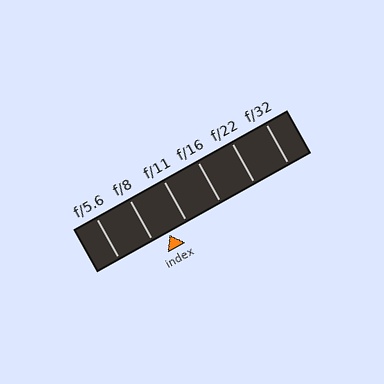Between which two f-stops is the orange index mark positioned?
The index mark is between f/8 and f/11.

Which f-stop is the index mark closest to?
The index mark is closest to f/8.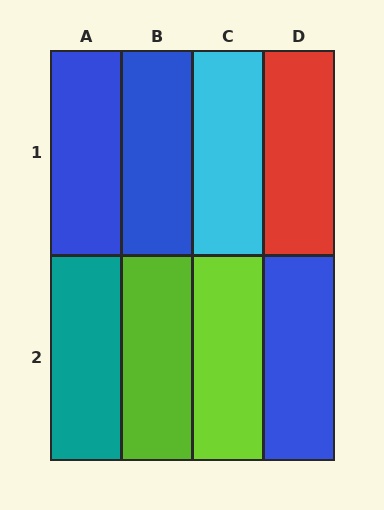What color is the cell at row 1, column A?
Blue.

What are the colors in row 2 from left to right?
Teal, lime, lime, blue.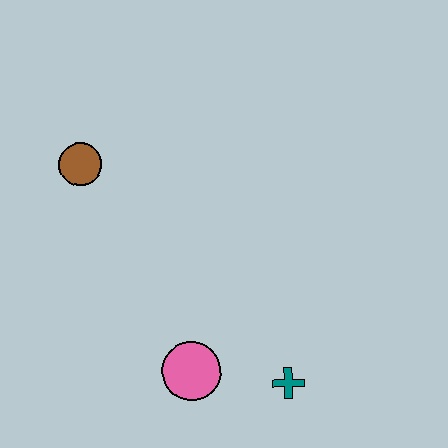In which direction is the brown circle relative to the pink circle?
The brown circle is above the pink circle.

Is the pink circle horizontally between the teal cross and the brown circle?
Yes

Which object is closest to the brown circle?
The pink circle is closest to the brown circle.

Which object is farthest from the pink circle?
The brown circle is farthest from the pink circle.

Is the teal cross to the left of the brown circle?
No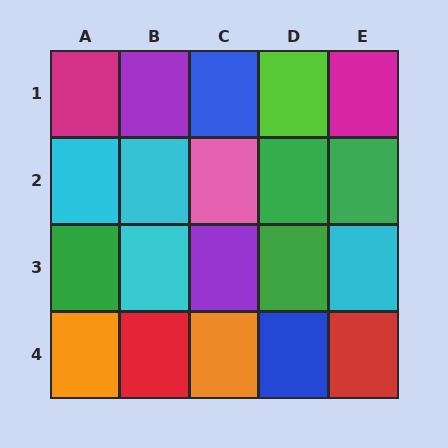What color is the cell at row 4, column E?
Red.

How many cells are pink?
1 cell is pink.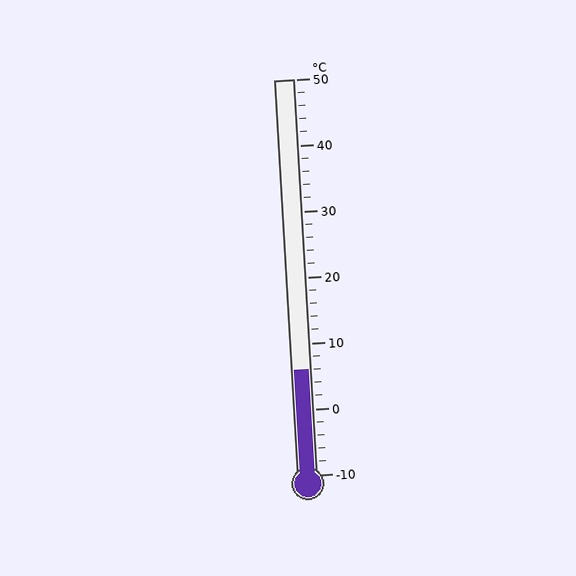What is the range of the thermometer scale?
The thermometer scale ranges from -10°C to 50°C.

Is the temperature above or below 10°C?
The temperature is below 10°C.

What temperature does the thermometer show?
The thermometer shows approximately 6°C.